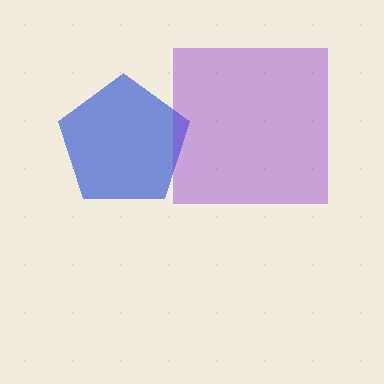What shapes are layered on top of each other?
The layered shapes are: a blue pentagon, a purple square.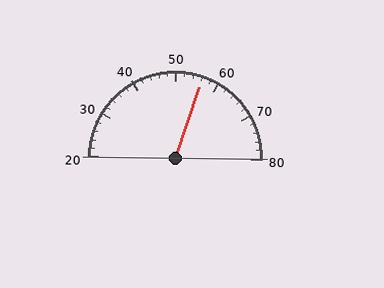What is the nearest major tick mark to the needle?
The nearest major tick mark is 60.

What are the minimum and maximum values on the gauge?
The gauge ranges from 20 to 80.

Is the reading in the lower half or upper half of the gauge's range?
The reading is in the upper half of the range (20 to 80).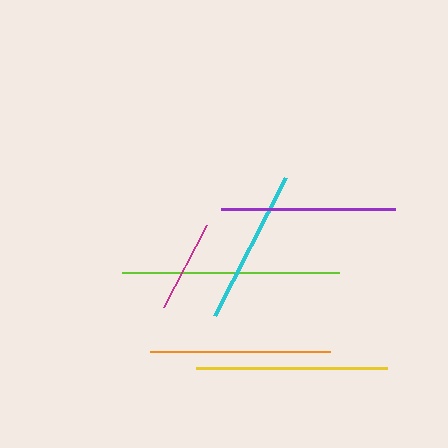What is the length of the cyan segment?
The cyan segment is approximately 156 pixels long.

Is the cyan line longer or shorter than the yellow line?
The yellow line is longer than the cyan line.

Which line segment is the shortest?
The magenta line is the shortest at approximately 93 pixels.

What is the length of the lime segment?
The lime segment is approximately 217 pixels long.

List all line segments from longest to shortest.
From longest to shortest: lime, yellow, orange, purple, cyan, magenta.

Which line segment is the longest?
The lime line is the longest at approximately 217 pixels.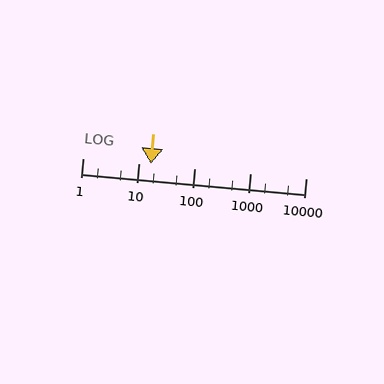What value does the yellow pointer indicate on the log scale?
The pointer indicates approximately 17.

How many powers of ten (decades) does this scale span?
The scale spans 4 decades, from 1 to 10000.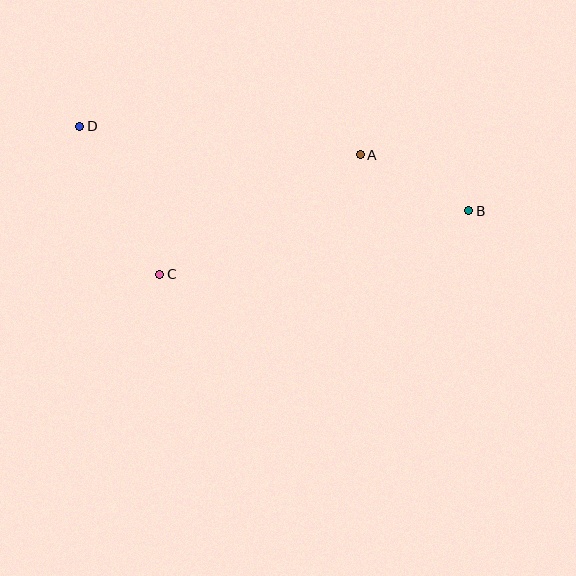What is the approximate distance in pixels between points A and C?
The distance between A and C is approximately 234 pixels.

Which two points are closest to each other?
Points A and B are closest to each other.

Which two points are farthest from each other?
Points B and D are farthest from each other.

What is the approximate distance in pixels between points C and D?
The distance between C and D is approximately 169 pixels.